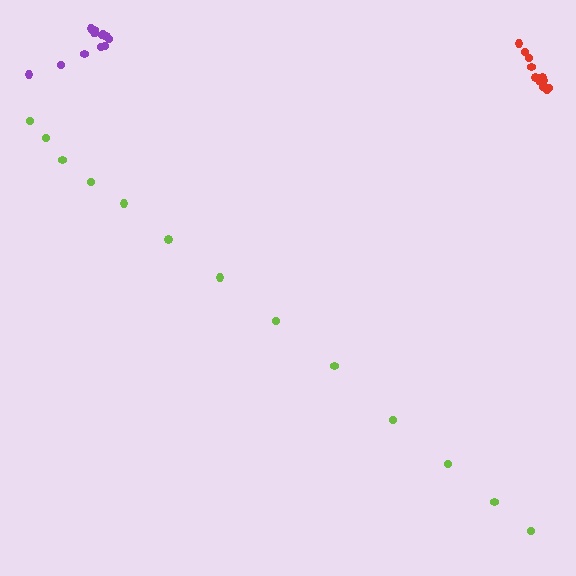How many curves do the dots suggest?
There are 3 distinct paths.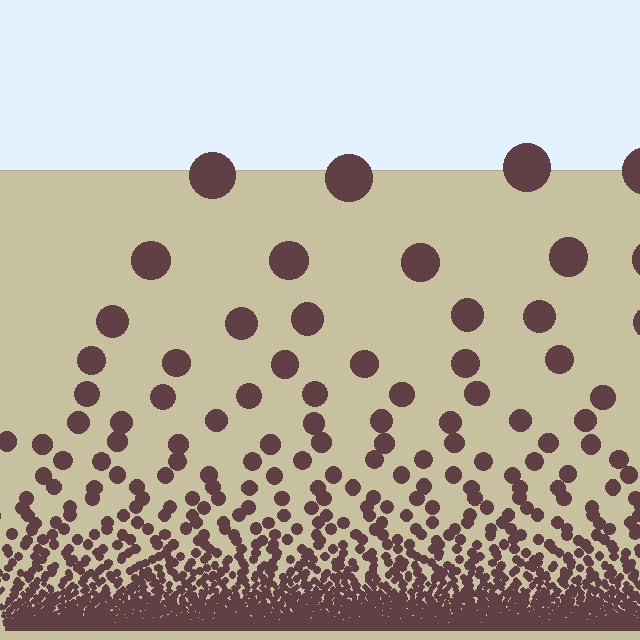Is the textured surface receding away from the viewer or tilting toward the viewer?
The surface appears to tilt toward the viewer. Texture elements get larger and sparser toward the top.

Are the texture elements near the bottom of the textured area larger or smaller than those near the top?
Smaller. The gradient is inverted — elements near the bottom are smaller and denser.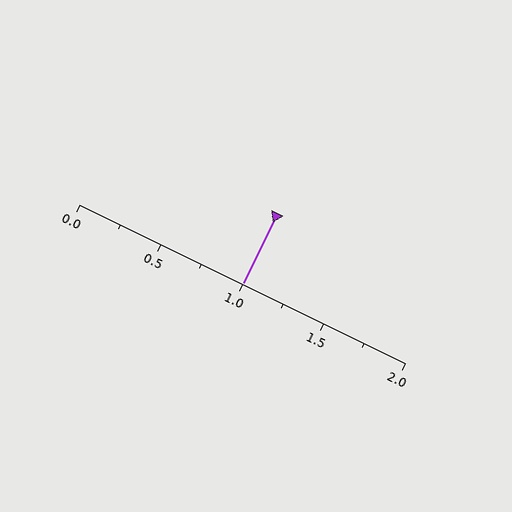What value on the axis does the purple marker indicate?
The marker indicates approximately 1.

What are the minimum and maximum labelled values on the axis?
The axis runs from 0.0 to 2.0.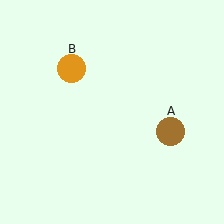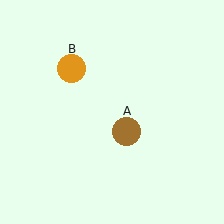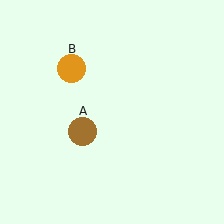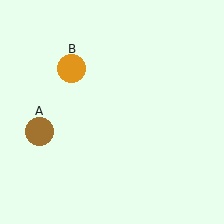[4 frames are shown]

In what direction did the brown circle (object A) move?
The brown circle (object A) moved left.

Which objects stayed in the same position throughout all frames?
Orange circle (object B) remained stationary.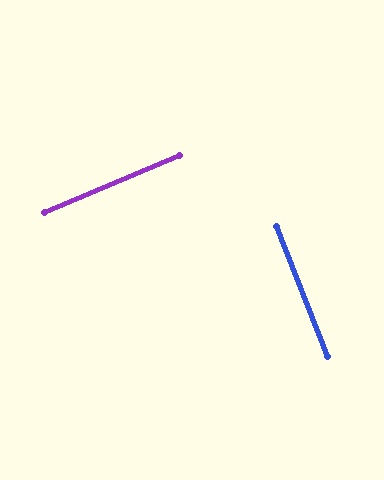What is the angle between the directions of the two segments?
Approximately 89 degrees.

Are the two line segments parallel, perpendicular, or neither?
Perpendicular — they meet at approximately 89°.